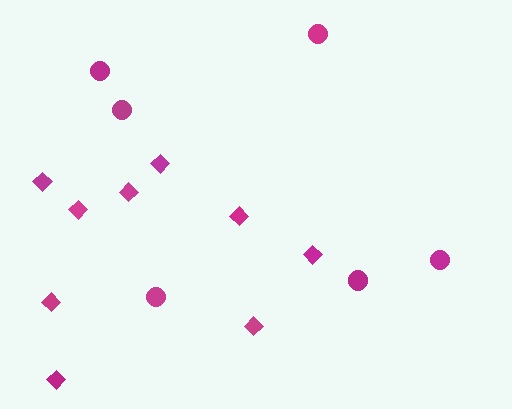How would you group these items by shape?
There are 2 groups: one group of diamonds (9) and one group of circles (6).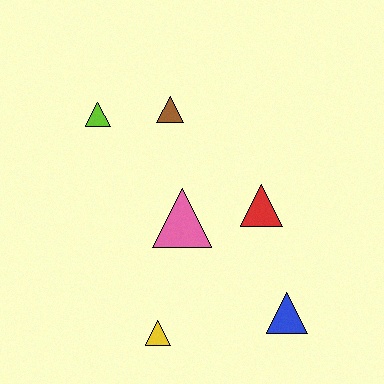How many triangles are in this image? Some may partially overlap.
There are 6 triangles.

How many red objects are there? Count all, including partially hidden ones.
There is 1 red object.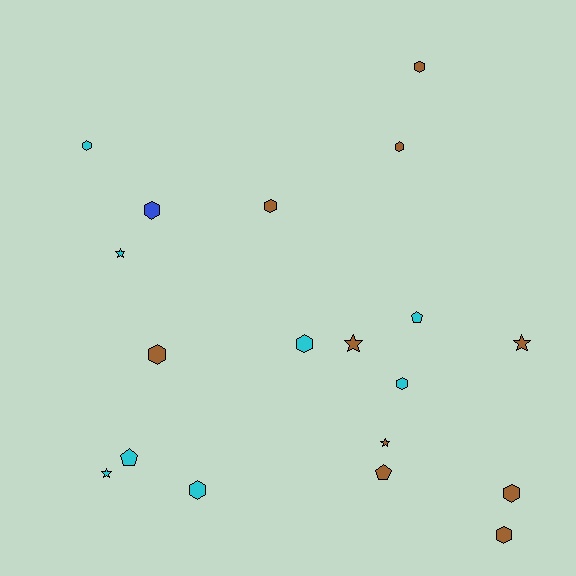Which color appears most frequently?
Brown, with 10 objects.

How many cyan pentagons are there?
There are 2 cyan pentagons.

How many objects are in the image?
There are 19 objects.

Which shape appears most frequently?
Hexagon, with 11 objects.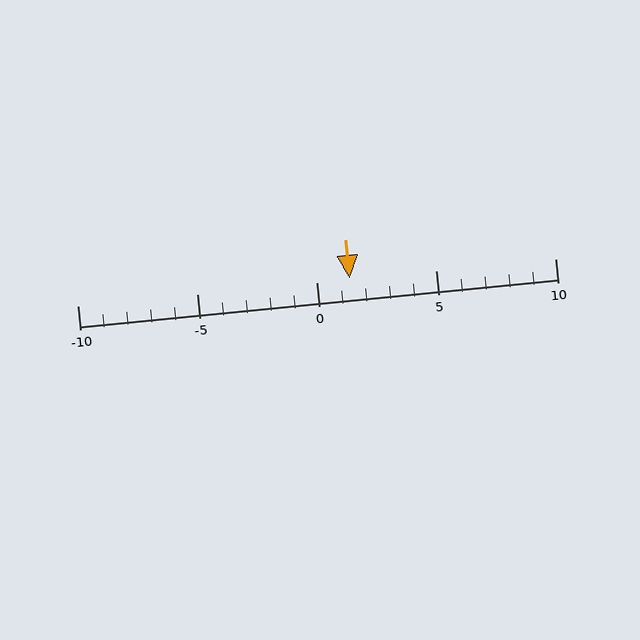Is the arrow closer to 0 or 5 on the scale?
The arrow is closer to 0.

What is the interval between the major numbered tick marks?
The major tick marks are spaced 5 units apart.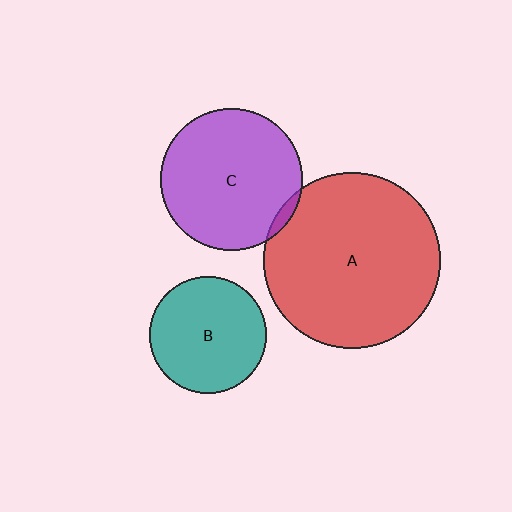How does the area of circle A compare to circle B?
Approximately 2.3 times.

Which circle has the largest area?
Circle A (red).